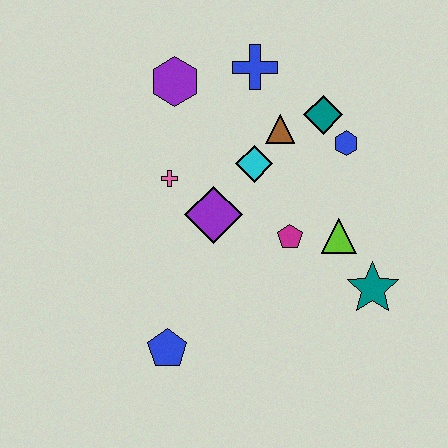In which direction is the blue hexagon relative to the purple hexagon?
The blue hexagon is to the right of the purple hexagon.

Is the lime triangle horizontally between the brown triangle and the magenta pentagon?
No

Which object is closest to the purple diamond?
The pink cross is closest to the purple diamond.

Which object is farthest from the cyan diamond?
The blue pentagon is farthest from the cyan diamond.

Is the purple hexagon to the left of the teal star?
Yes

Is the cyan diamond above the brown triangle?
No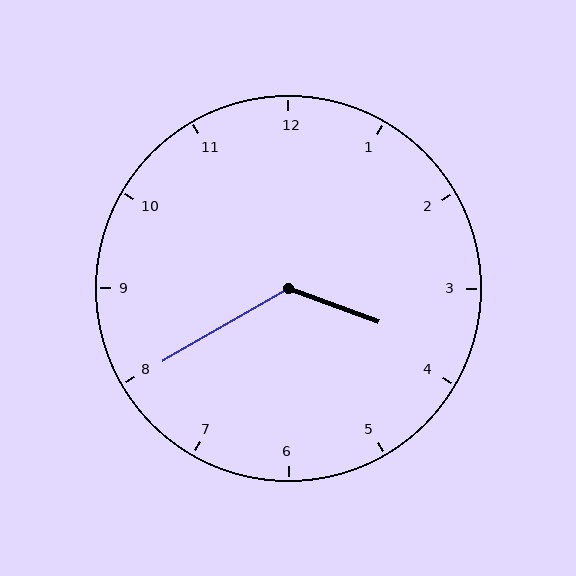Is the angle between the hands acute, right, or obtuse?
It is obtuse.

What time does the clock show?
3:40.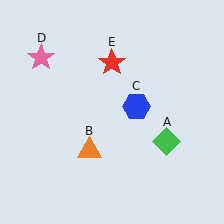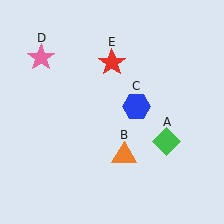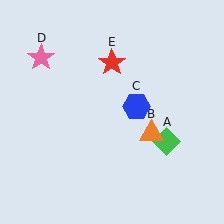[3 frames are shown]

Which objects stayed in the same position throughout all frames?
Green diamond (object A) and blue hexagon (object C) and pink star (object D) and red star (object E) remained stationary.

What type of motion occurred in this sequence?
The orange triangle (object B) rotated counterclockwise around the center of the scene.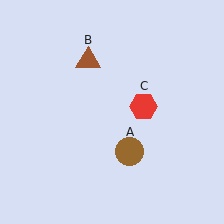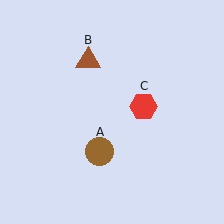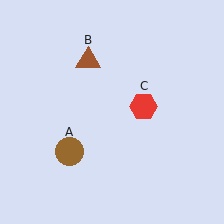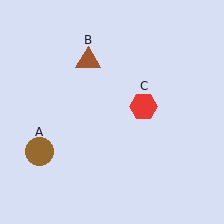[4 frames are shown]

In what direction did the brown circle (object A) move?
The brown circle (object A) moved left.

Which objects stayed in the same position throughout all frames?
Brown triangle (object B) and red hexagon (object C) remained stationary.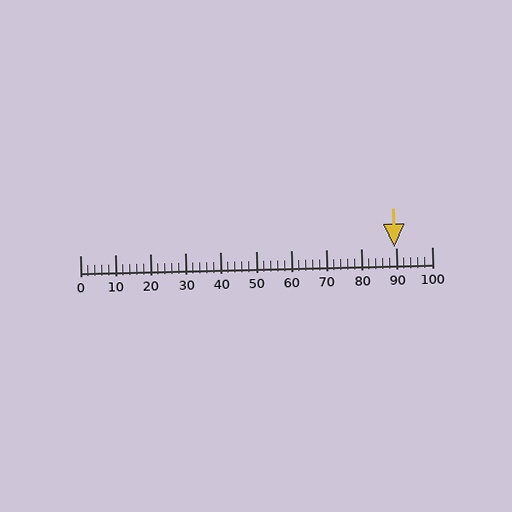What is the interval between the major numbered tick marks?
The major tick marks are spaced 10 units apart.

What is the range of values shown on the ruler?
The ruler shows values from 0 to 100.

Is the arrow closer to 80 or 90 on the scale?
The arrow is closer to 90.